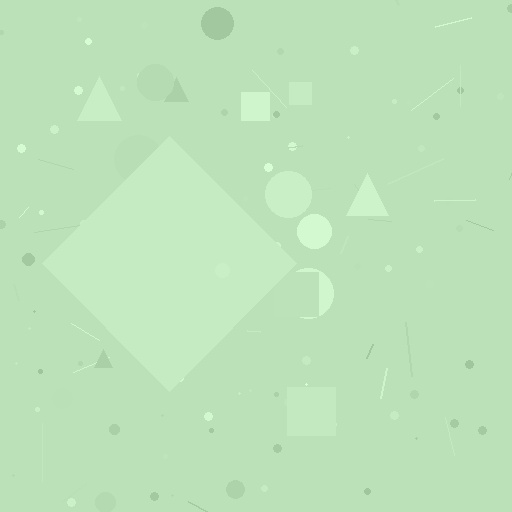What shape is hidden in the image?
A diamond is hidden in the image.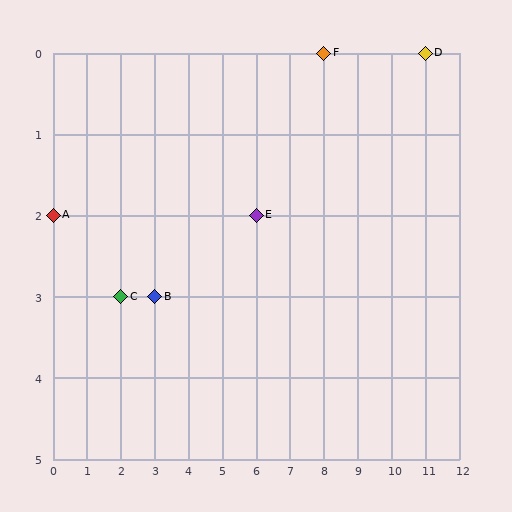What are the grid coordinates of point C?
Point C is at grid coordinates (2, 3).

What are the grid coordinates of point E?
Point E is at grid coordinates (6, 2).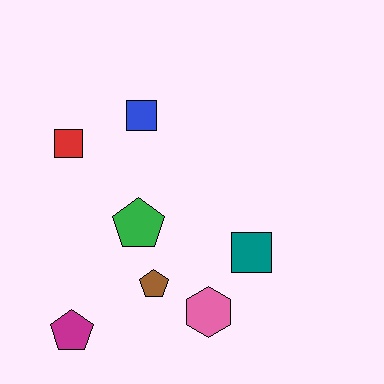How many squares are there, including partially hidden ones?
There are 3 squares.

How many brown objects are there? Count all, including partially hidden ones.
There is 1 brown object.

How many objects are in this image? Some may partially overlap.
There are 7 objects.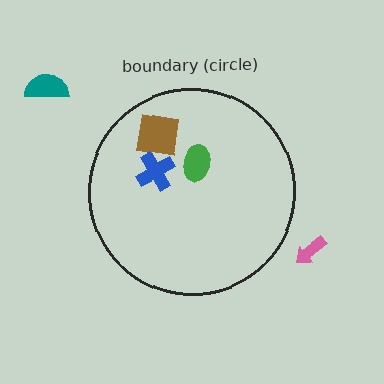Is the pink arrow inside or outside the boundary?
Outside.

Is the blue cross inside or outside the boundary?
Inside.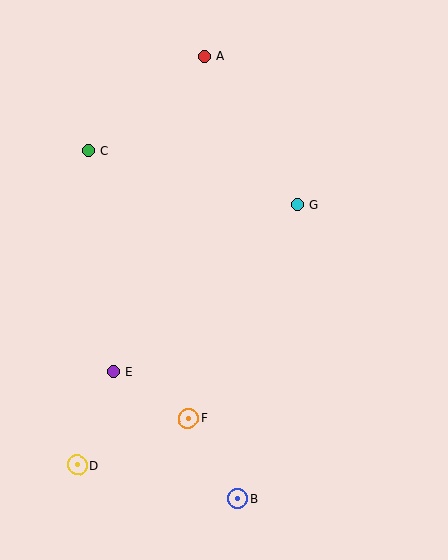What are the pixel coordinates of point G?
Point G is at (297, 205).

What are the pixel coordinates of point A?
Point A is at (205, 56).